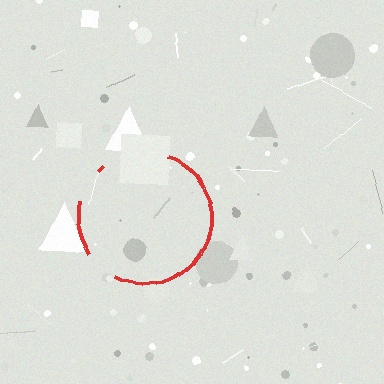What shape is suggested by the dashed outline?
The dashed outline suggests a circle.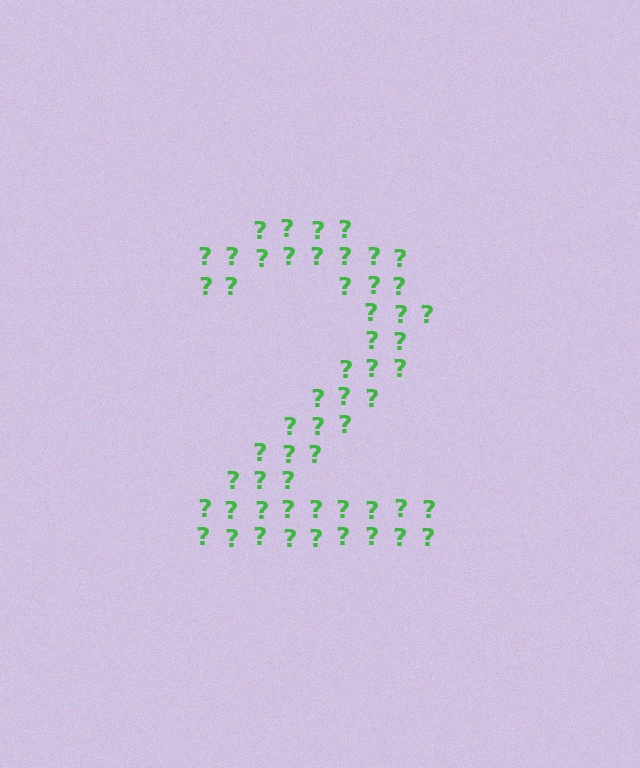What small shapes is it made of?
It is made of small question marks.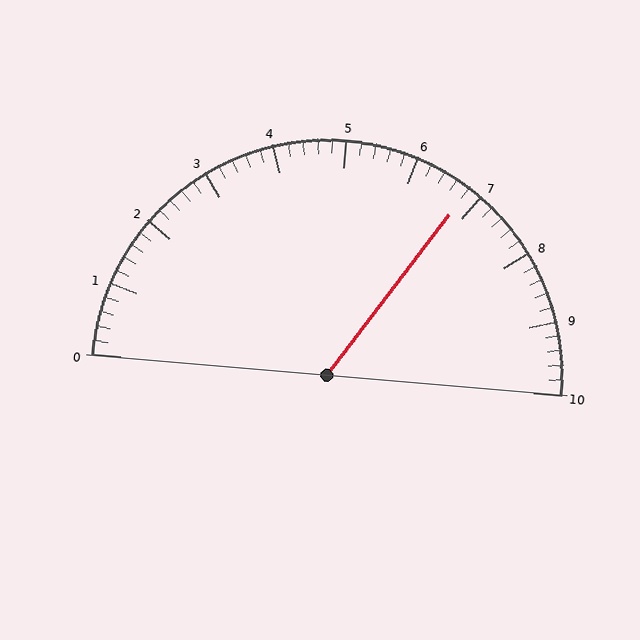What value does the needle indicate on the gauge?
The needle indicates approximately 6.8.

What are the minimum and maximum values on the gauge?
The gauge ranges from 0 to 10.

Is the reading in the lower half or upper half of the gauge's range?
The reading is in the upper half of the range (0 to 10).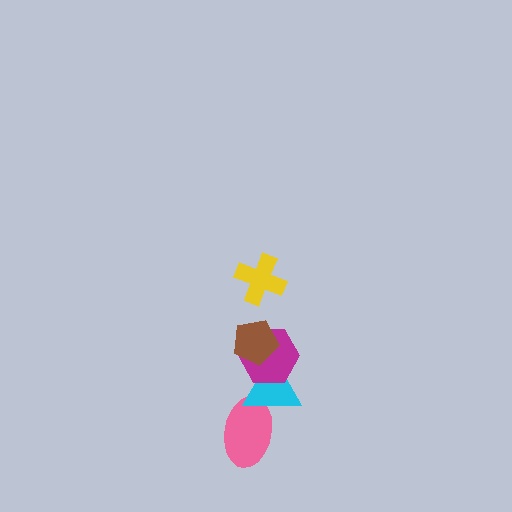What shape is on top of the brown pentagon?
The yellow cross is on top of the brown pentagon.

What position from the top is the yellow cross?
The yellow cross is 1st from the top.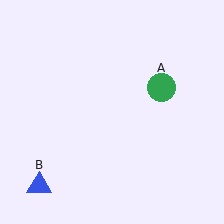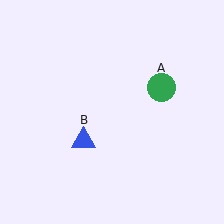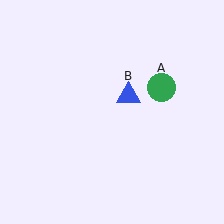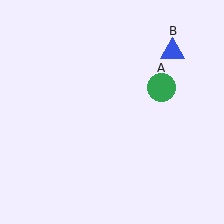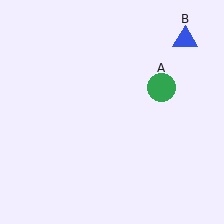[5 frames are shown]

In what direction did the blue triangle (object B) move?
The blue triangle (object B) moved up and to the right.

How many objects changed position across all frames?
1 object changed position: blue triangle (object B).